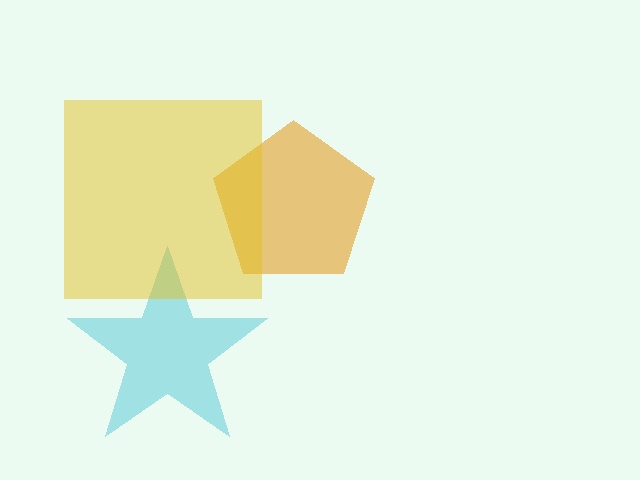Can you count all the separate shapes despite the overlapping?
Yes, there are 3 separate shapes.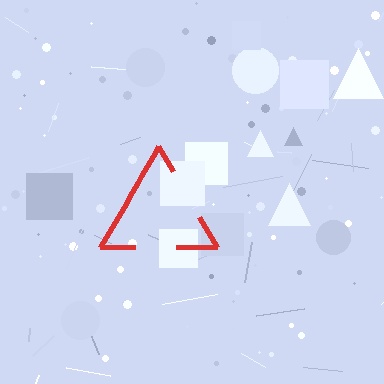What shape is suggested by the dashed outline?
The dashed outline suggests a triangle.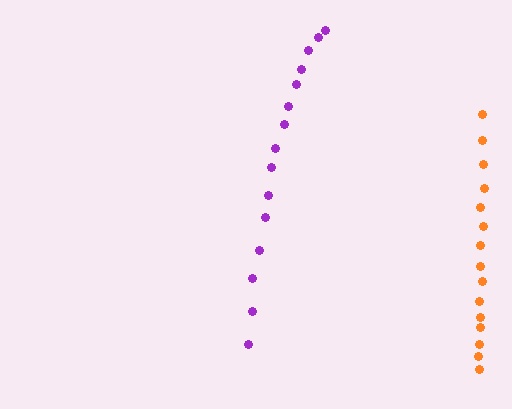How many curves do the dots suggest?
There are 2 distinct paths.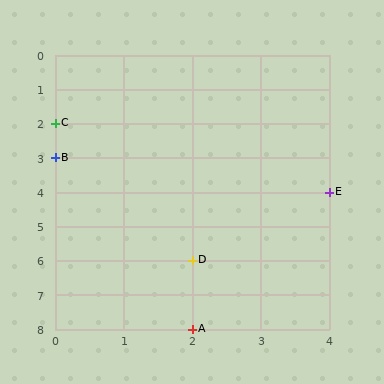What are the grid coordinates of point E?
Point E is at grid coordinates (4, 4).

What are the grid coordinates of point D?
Point D is at grid coordinates (2, 6).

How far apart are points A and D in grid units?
Points A and D are 2 rows apart.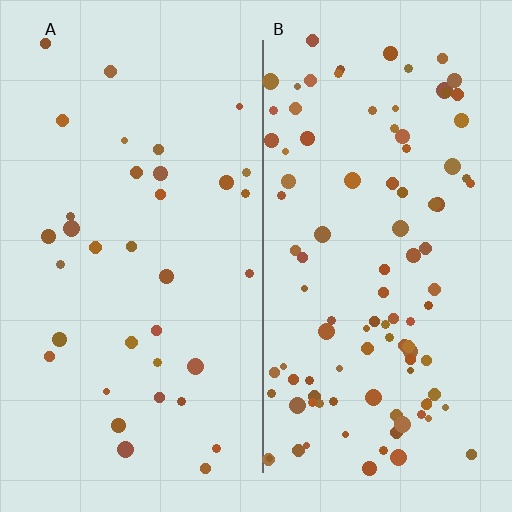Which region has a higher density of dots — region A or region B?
B (the right).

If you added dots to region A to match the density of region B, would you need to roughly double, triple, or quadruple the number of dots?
Approximately triple.